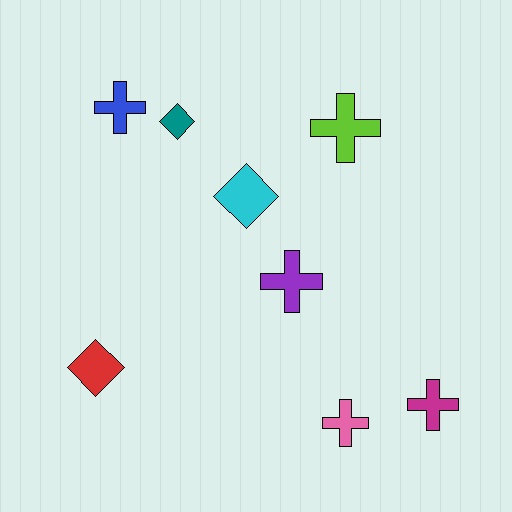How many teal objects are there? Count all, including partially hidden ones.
There is 1 teal object.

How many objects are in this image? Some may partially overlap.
There are 8 objects.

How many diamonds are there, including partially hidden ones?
There are 3 diamonds.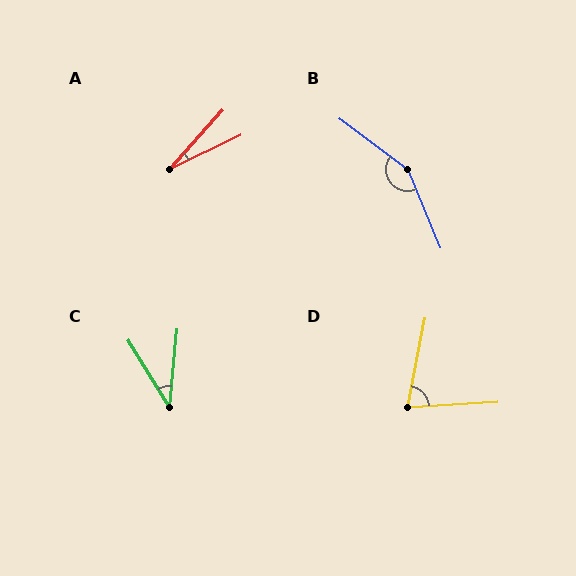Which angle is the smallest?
A, at approximately 22 degrees.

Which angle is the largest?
B, at approximately 150 degrees.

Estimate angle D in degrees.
Approximately 76 degrees.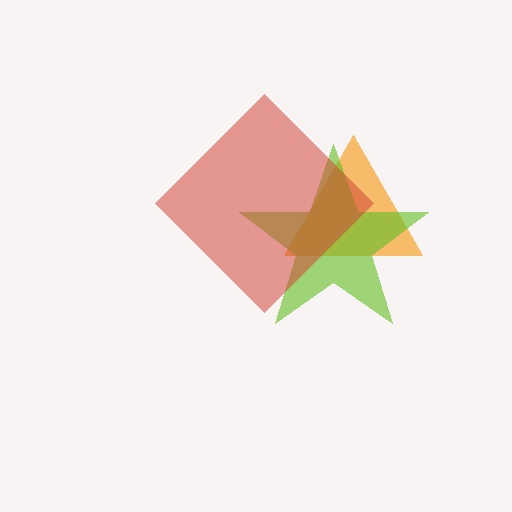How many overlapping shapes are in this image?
There are 3 overlapping shapes in the image.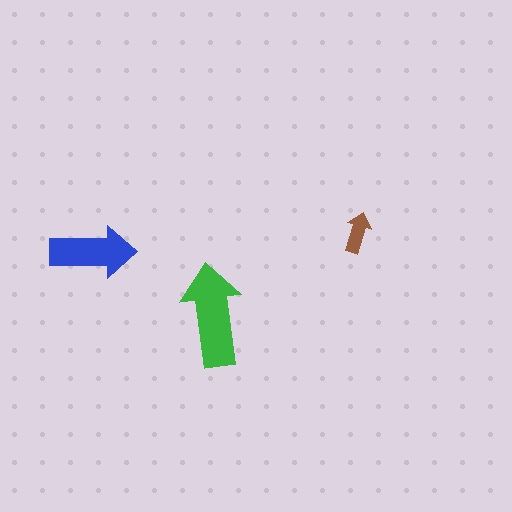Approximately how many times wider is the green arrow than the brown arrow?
About 2.5 times wider.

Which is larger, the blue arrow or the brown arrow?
The blue one.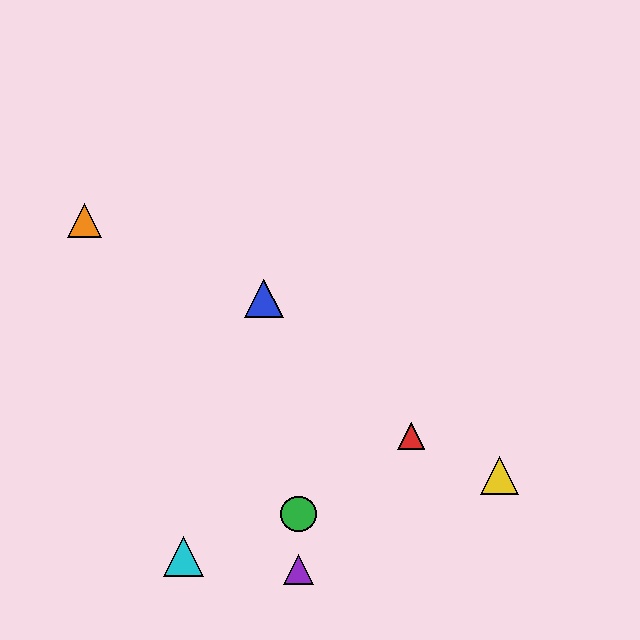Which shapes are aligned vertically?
The green circle, the purple triangle are aligned vertically.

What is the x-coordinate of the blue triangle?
The blue triangle is at x≈264.